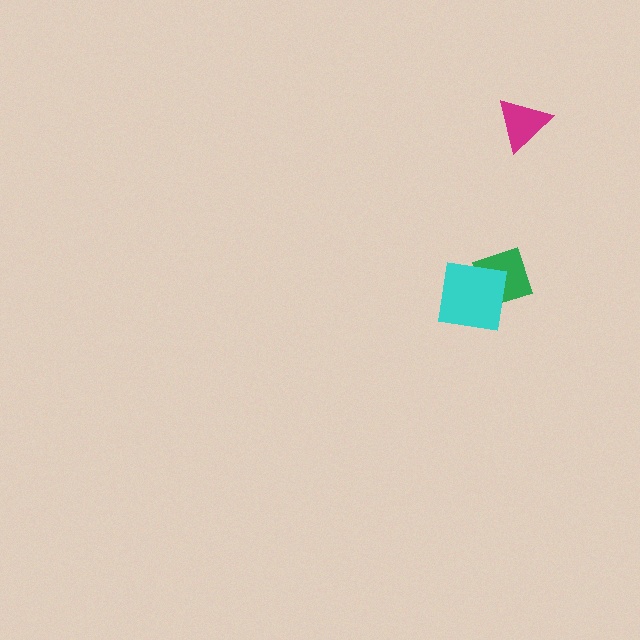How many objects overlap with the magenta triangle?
0 objects overlap with the magenta triangle.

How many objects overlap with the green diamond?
1 object overlaps with the green diamond.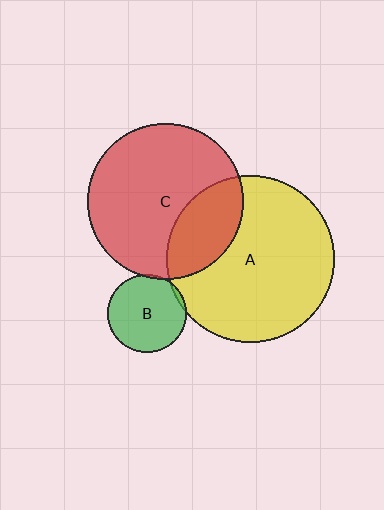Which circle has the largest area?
Circle A (yellow).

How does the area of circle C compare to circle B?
Approximately 4.0 times.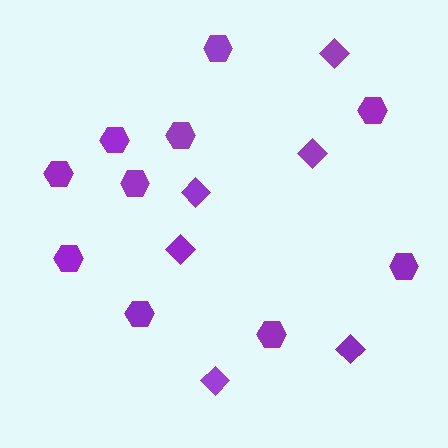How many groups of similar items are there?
There are 2 groups: one group of diamonds (6) and one group of hexagons (10).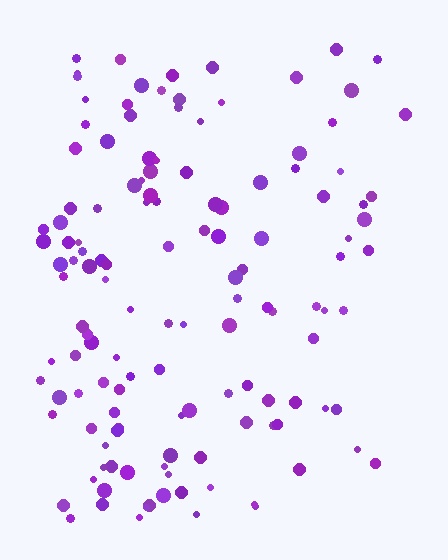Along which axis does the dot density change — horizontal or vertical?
Horizontal.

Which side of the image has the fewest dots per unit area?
The right.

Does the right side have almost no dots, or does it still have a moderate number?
Still a moderate number, just noticeably fewer than the left.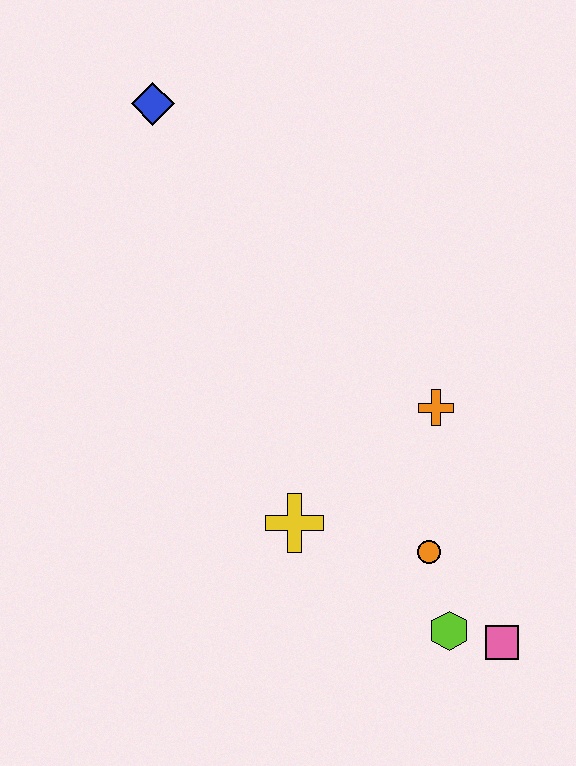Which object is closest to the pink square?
The lime hexagon is closest to the pink square.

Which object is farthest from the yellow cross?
The blue diamond is farthest from the yellow cross.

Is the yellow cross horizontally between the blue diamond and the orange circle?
Yes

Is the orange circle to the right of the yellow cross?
Yes